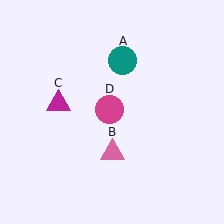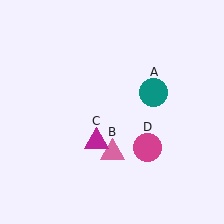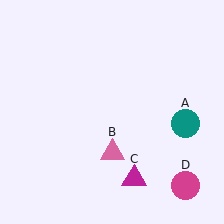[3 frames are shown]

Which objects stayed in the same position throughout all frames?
Pink triangle (object B) remained stationary.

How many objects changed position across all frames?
3 objects changed position: teal circle (object A), magenta triangle (object C), magenta circle (object D).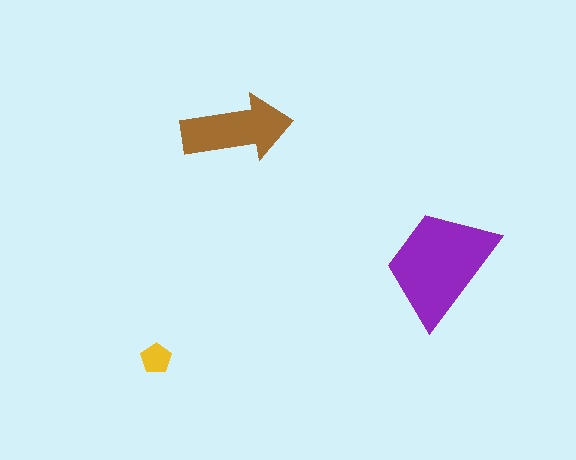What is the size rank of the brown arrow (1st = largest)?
2nd.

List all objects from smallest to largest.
The yellow pentagon, the brown arrow, the purple trapezoid.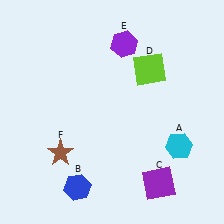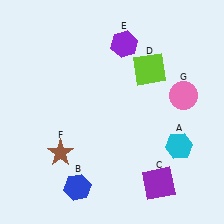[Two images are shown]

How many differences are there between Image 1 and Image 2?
There is 1 difference between the two images.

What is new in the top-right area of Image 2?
A pink circle (G) was added in the top-right area of Image 2.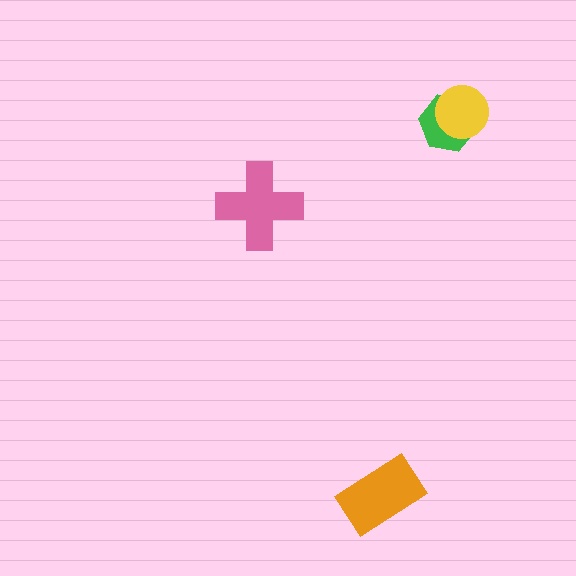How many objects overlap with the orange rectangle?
0 objects overlap with the orange rectangle.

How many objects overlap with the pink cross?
0 objects overlap with the pink cross.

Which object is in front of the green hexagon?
The yellow circle is in front of the green hexagon.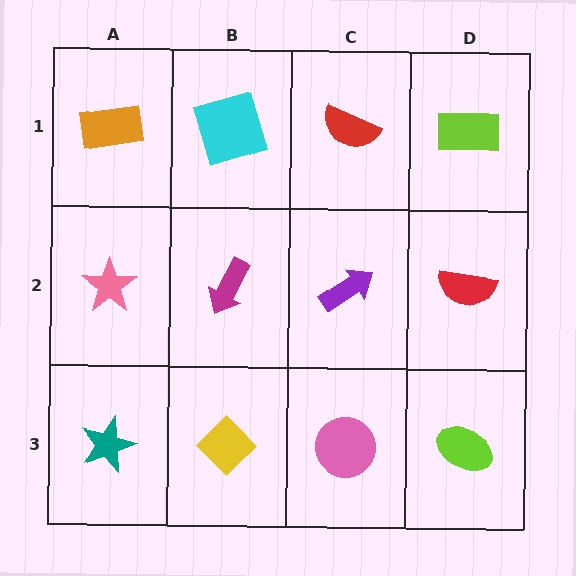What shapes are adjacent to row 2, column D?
A lime rectangle (row 1, column D), a lime ellipse (row 3, column D), a purple arrow (row 2, column C).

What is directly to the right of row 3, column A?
A yellow diamond.